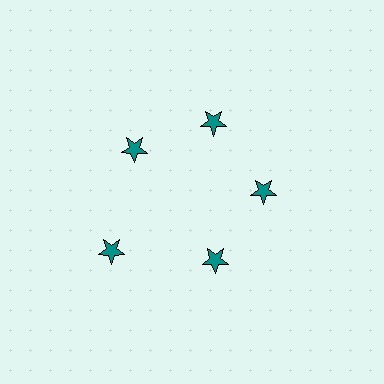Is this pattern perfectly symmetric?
No. The 5 teal stars are arranged in a ring, but one element near the 8 o'clock position is pushed outward from the center, breaking the 5-fold rotational symmetry.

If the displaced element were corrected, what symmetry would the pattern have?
It would have 5-fold rotational symmetry — the pattern would map onto itself every 72 degrees.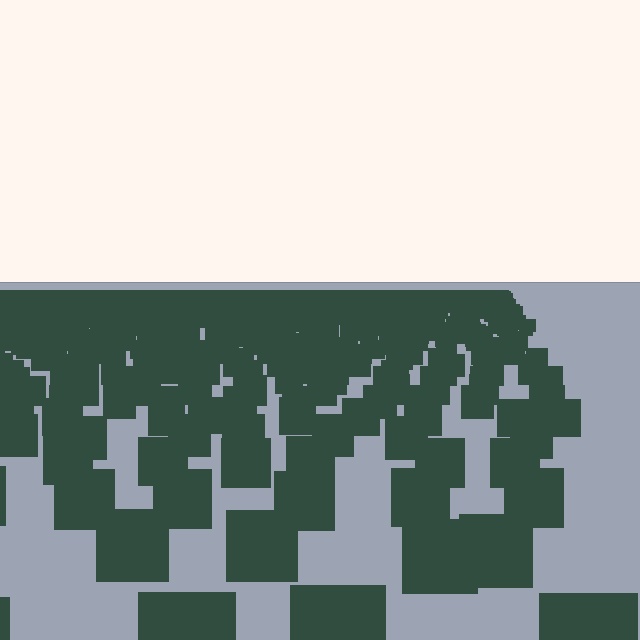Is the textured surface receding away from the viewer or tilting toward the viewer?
The surface is receding away from the viewer. Texture elements get smaller and denser toward the top.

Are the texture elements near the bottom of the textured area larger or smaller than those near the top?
Larger. Near the bottom, elements are closer to the viewer and appear at a bigger on-screen size.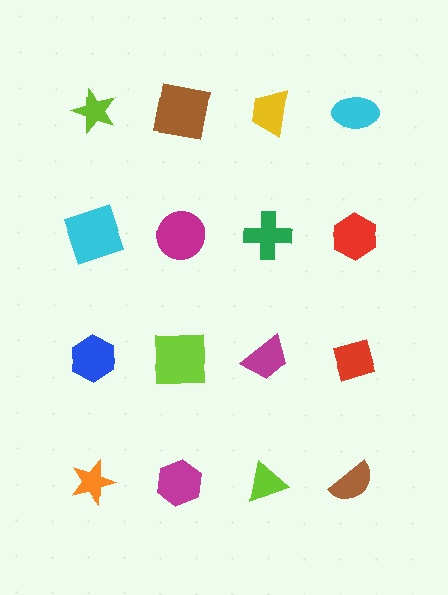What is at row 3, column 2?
A lime square.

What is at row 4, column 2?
A magenta hexagon.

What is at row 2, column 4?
A red hexagon.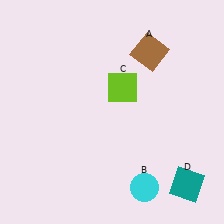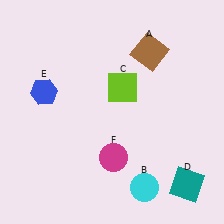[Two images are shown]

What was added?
A blue hexagon (E), a magenta circle (F) were added in Image 2.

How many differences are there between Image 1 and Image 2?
There are 2 differences between the two images.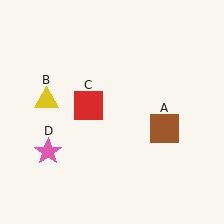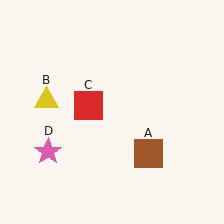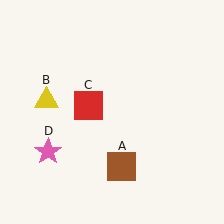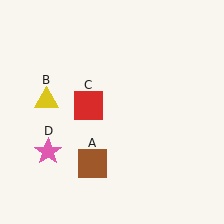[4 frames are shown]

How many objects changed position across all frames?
1 object changed position: brown square (object A).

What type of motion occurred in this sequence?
The brown square (object A) rotated clockwise around the center of the scene.